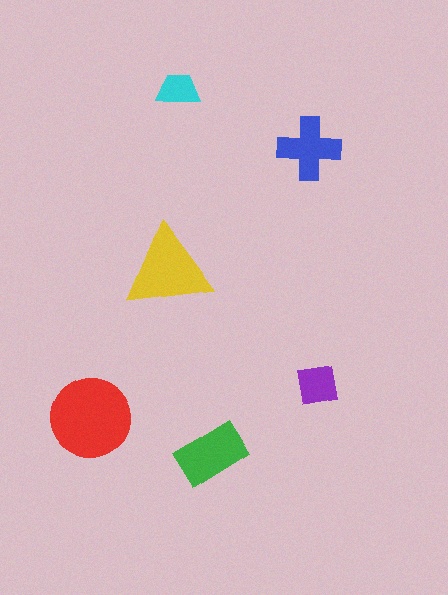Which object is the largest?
The red circle.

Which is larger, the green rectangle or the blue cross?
The green rectangle.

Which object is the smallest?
The cyan trapezoid.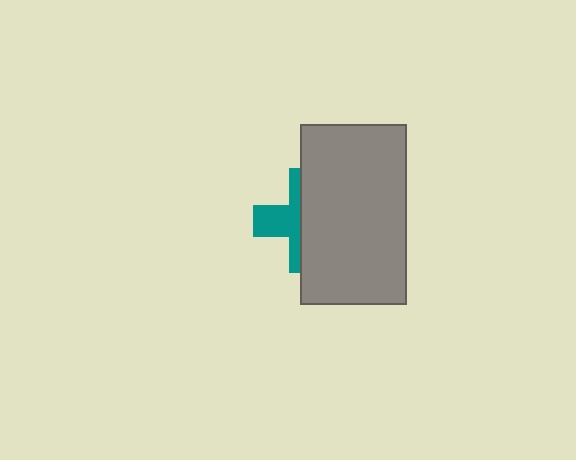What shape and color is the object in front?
The object in front is a gray rectangle.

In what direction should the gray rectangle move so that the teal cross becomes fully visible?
The gray rectangle should move right. That is the shortest direction to clear the overlap and leave the teal cross fully visible.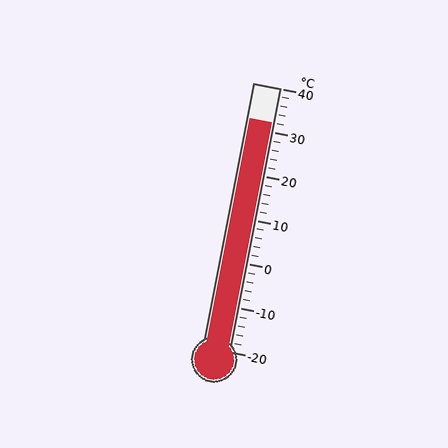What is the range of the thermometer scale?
The thermometer scale ranges from -20°C to 40°C.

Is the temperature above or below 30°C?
The temperature is above 30°C.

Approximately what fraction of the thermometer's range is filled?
The thermometer is filled to approximately 85% of its range.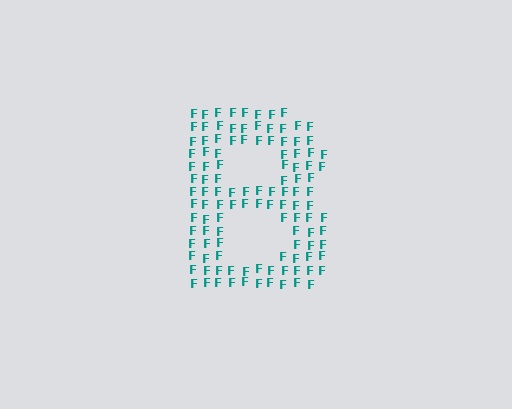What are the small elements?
The small elements are letter F's.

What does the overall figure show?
The overall figure shows the letter B.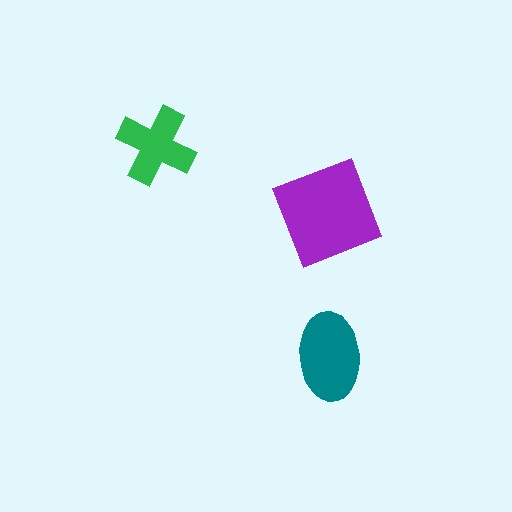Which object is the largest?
The purple diamond.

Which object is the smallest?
The green cross.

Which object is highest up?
The green cross is topmost.